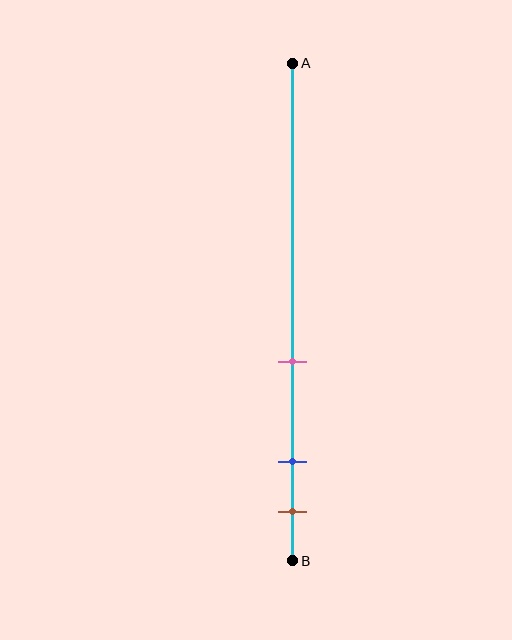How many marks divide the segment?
There are 3 marks dividing the segment.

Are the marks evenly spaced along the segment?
No, the marks are not evenly spaced.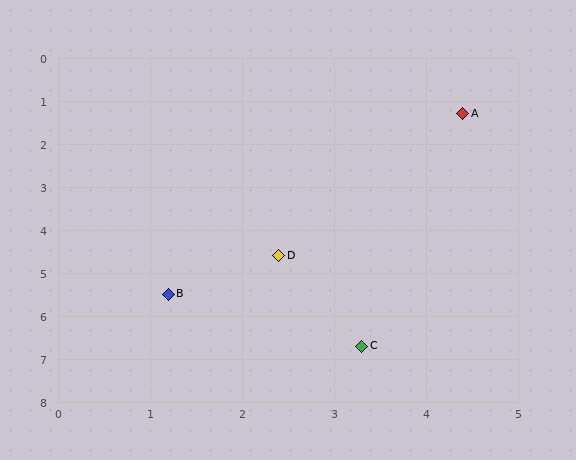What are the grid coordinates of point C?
Point C is at approximately (3.3, 6.7).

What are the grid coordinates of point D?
Point D is at approximately (2.4, 4.6).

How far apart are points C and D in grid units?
Points C and D are about 2.3 grid units apart.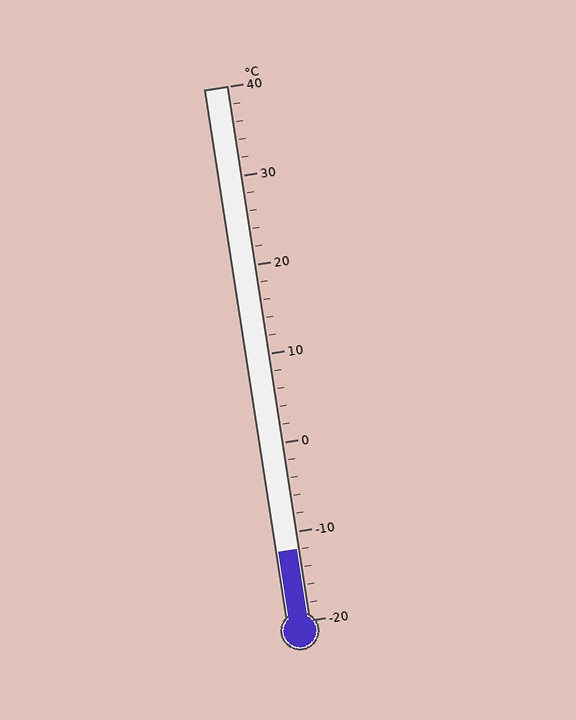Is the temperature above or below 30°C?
The temperature is below 30°C.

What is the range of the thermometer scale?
The thermometer scale ranges from -20°C to 40°C.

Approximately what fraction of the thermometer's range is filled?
The thermometer is filled to approximately 15% of its range.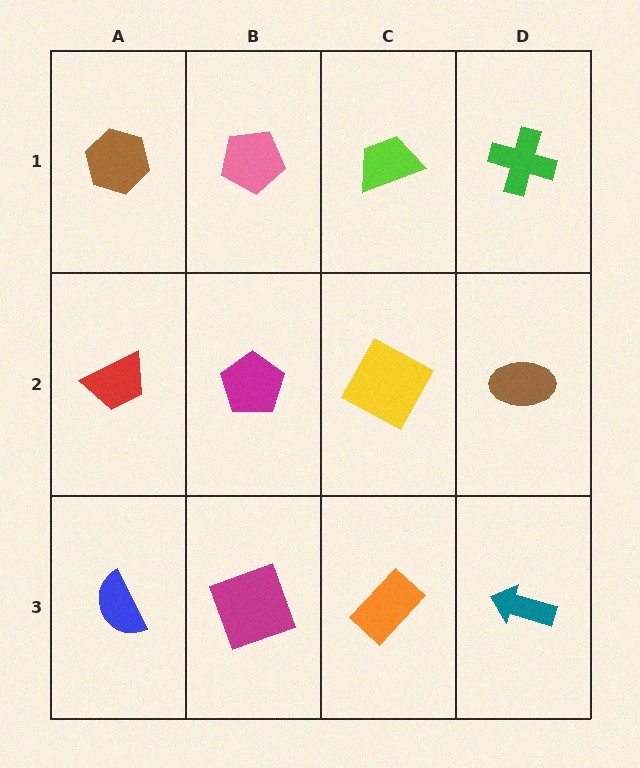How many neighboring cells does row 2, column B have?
4.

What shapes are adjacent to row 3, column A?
A red trapezoid (row 2, column A), a magenta square (row 3, column B).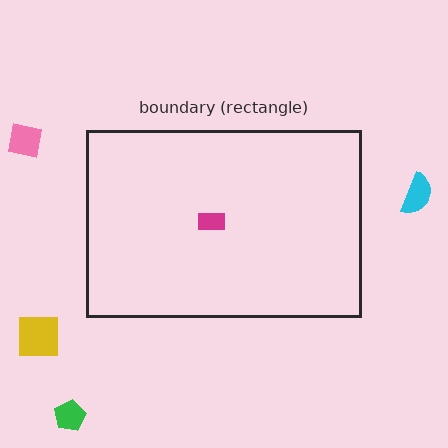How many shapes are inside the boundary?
1 inside, 4 outside.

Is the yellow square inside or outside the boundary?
Outside.